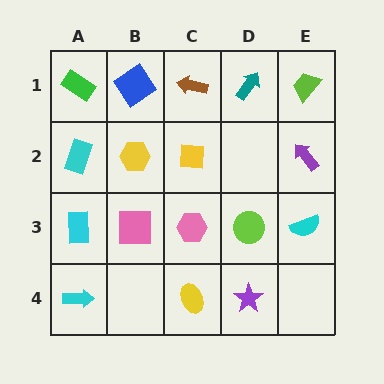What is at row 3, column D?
A lime circle.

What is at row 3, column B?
A pink square.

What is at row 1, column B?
A blue diamond.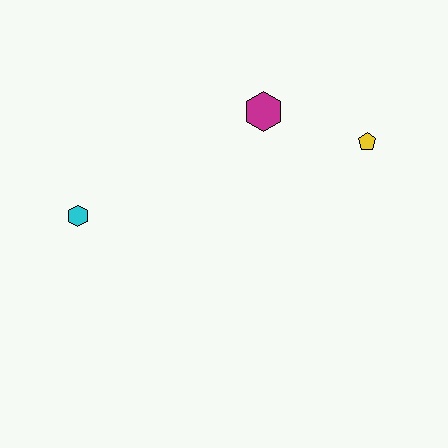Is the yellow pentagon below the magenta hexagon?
Yes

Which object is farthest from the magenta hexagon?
The cyan hexagon is farthest from the magenta hexagon.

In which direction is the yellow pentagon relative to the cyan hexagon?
The yellow pentagon is to the right of the cyan hexagon.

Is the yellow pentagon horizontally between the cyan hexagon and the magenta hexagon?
No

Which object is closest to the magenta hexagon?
The yellow pentagon is closest to the magenta hexagon.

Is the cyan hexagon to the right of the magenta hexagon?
No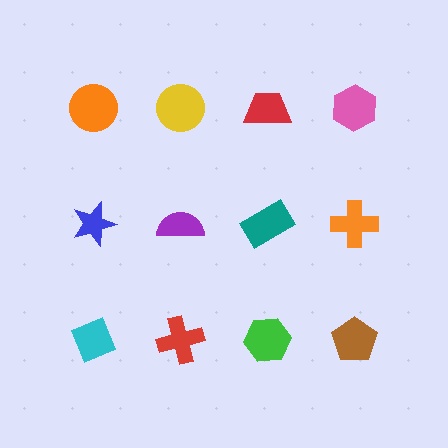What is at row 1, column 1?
An orange circle.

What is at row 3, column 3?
A green hexagon.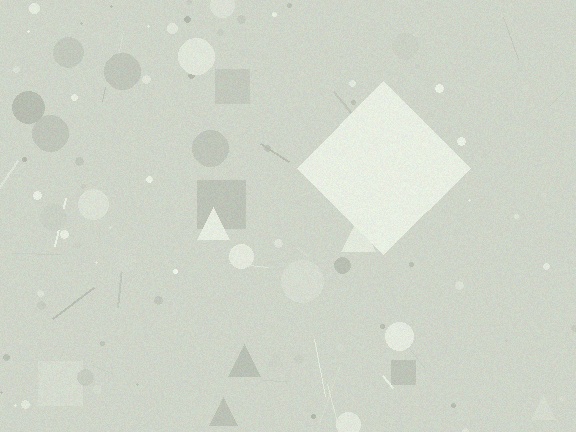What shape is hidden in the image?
A diamond is hidden in the image.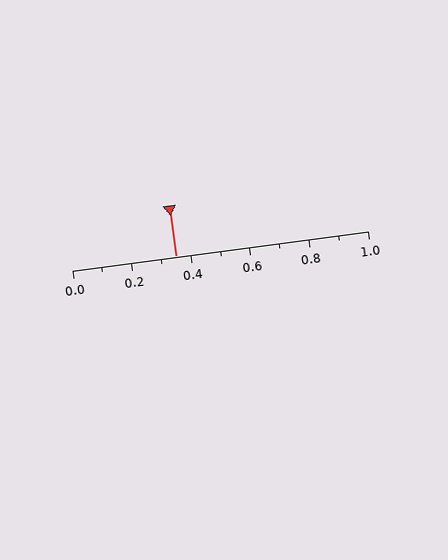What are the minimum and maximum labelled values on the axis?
The axis runs from 0.0 to 1.0.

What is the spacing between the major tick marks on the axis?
The major ticks are spaced 0.2 apart.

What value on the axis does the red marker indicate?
The marker indicates approximately 0.35.